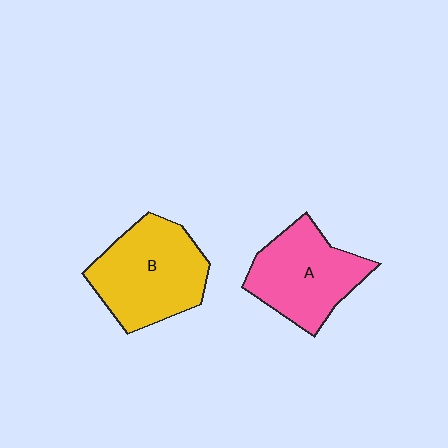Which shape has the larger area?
Shape B (yellow).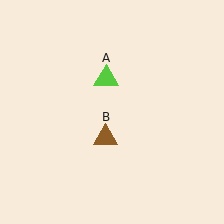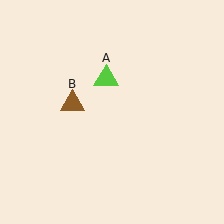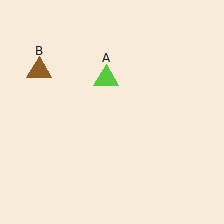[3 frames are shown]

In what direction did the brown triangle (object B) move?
The brown triangle (object B) moved up and to the left.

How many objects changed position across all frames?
1 object changed position: brown triangle (object B).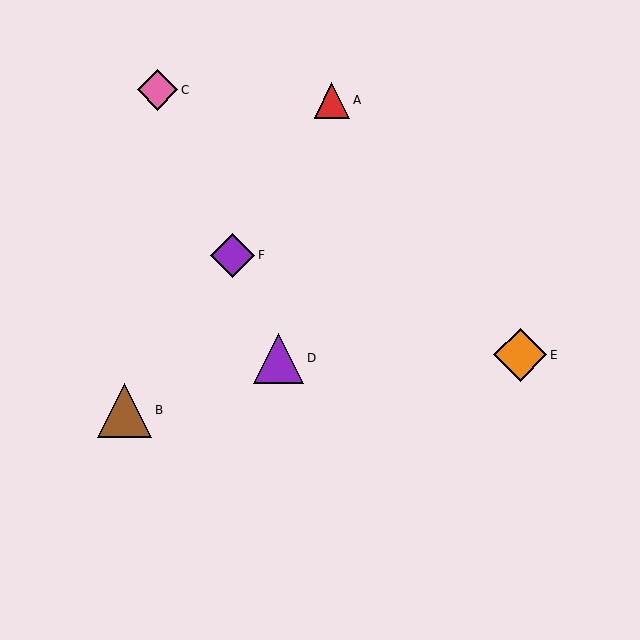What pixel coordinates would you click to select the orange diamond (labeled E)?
Click at (520, 355) to select the orange diamond E.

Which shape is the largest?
The brown triangle (labeled B) is the largest.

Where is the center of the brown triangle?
The center of the brown triangle is at (125, 410).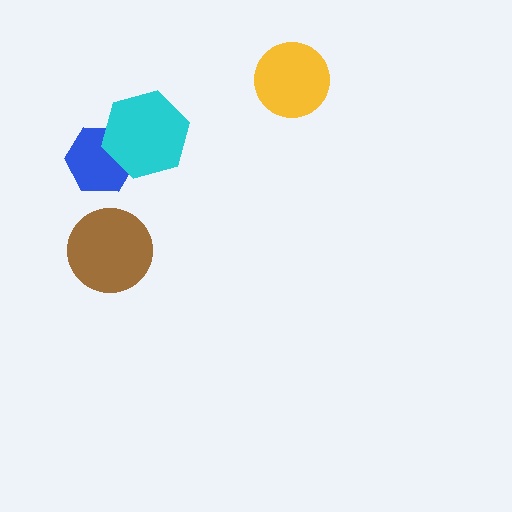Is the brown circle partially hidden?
No, no other shape covers it.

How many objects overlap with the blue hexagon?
1 object overlaps with the blue hexagon.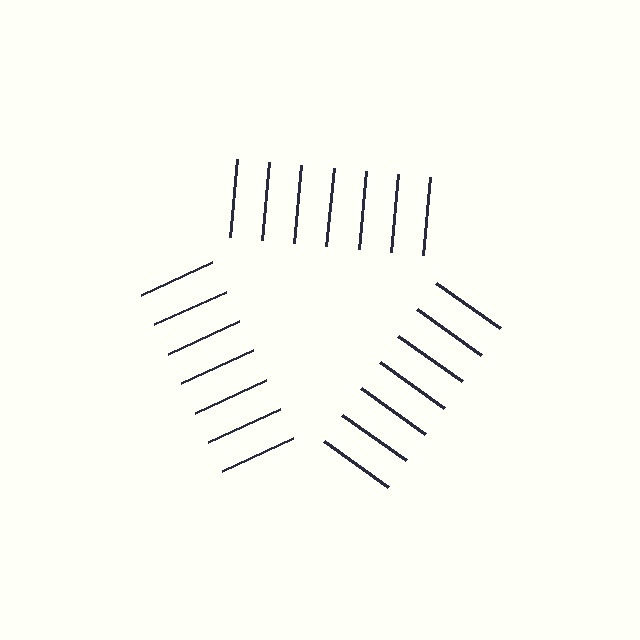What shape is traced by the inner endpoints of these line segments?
An illusory triangle — the line segments terminate on its edges but no continuous stroke is drawn.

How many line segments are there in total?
21 — 7 along each of the 3 edges.